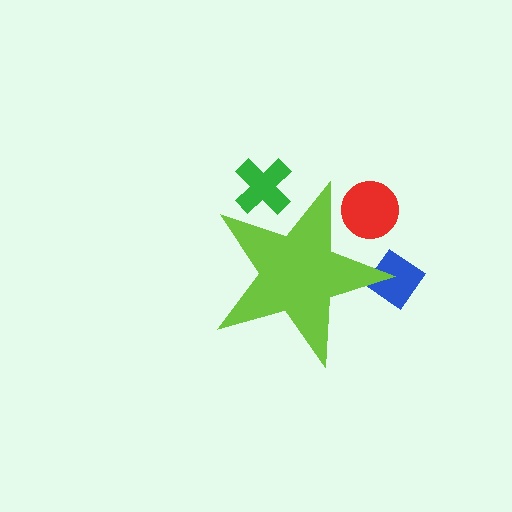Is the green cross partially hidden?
Yes, the green cross is partially hidden behind the lime star.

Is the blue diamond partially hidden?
Yes, the blue diamond is partially hidden behind the lime star.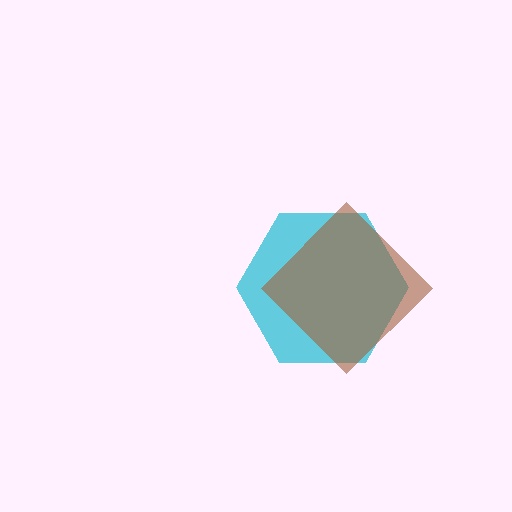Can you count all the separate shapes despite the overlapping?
Yes, there are 2 separate shapes.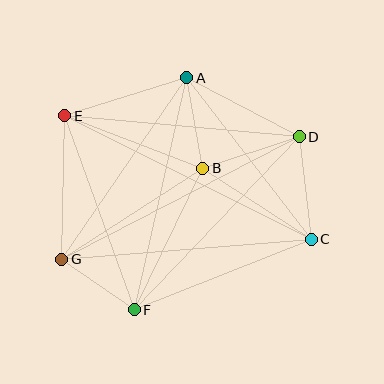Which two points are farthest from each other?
Points C and E are farthest from each other.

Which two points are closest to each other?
Points F and G are closest to each other.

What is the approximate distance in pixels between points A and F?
The distance between A and F is approximately 238 pixels.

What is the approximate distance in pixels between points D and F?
The distance between D and F is approximately 239 pixels.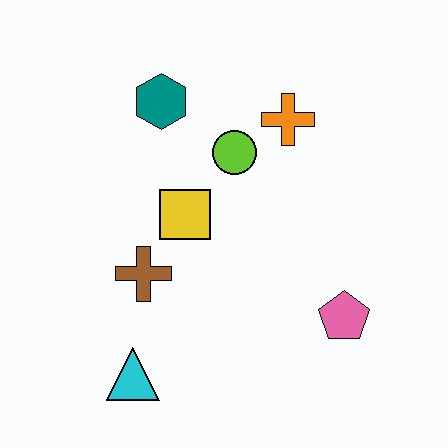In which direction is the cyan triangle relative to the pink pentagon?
The cyan triangle is to the left of the pink pentagon.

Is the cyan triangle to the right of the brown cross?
No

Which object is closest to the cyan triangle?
The brown cross is closest to the cyan triangle.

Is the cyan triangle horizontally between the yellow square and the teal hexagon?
No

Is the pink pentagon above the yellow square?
No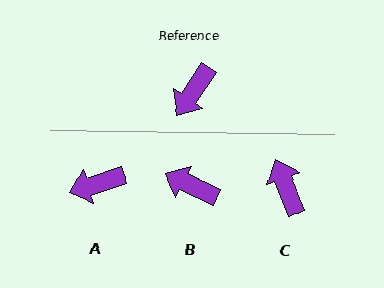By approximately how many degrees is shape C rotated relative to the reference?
Approximately 125 degrees clockwise.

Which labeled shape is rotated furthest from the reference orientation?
C, about 125 degrees away.